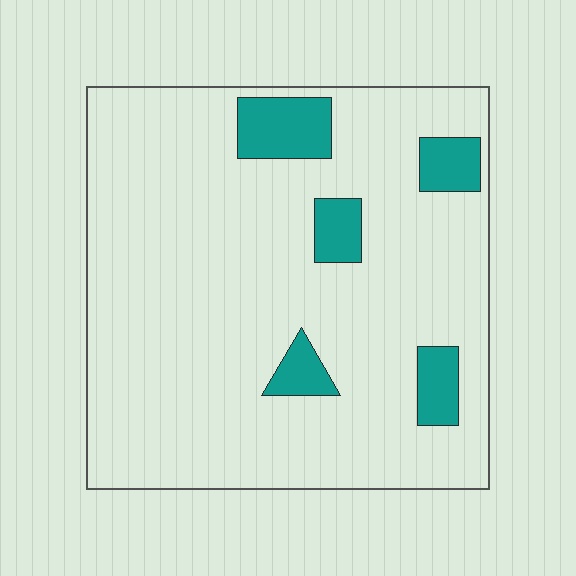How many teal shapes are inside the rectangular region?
5.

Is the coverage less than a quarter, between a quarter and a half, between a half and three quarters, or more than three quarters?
Less than a quarter.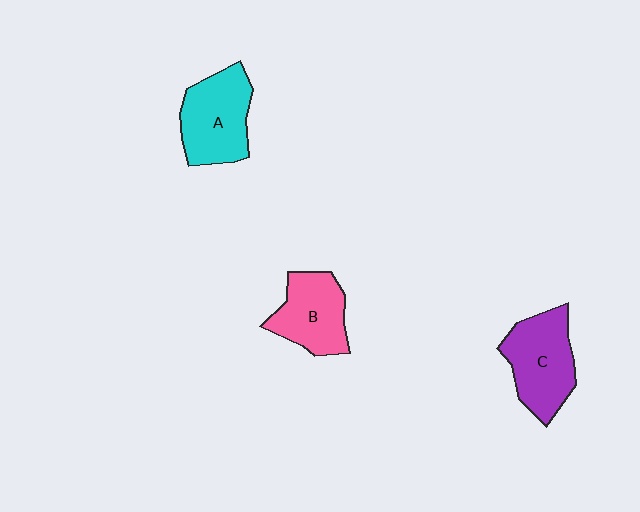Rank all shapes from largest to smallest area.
From largest to smallest: C (purple), A (cyan), B (pink).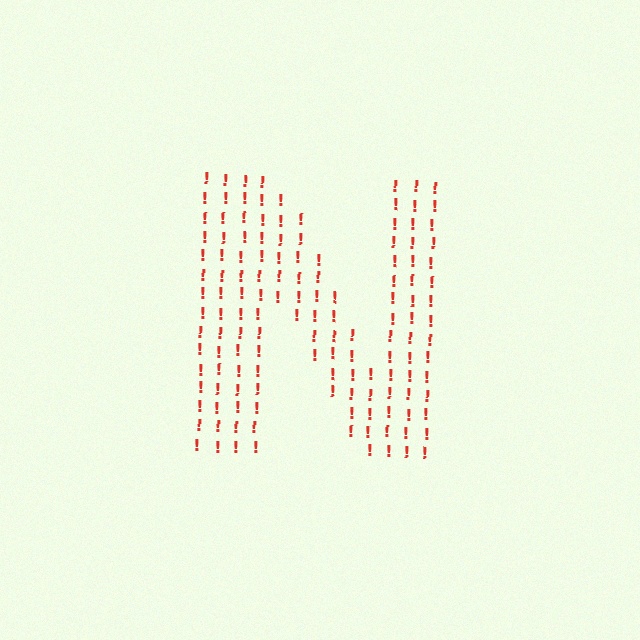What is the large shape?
The large shape is the letter N.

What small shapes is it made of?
It is made of small exclamation marks.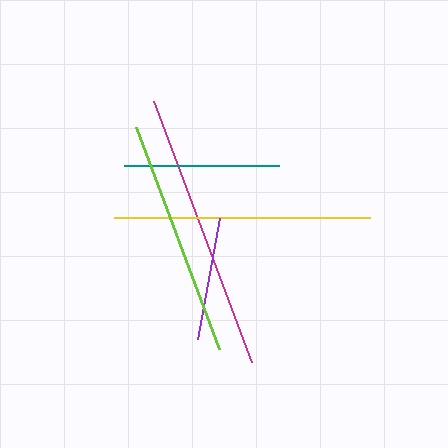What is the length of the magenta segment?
The magenta segment is approximately 278 pixels long.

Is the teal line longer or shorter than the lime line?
The lime line is longer than the teal line.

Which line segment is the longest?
The magenta line is the longest at approximately 278 pixels.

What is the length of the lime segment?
The lime segment is approximately 237 pixels long.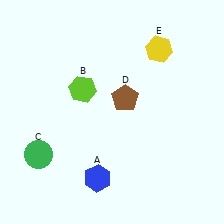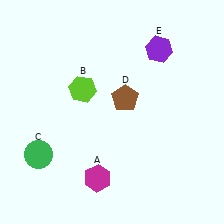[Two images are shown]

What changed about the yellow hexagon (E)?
In Image 1, E is yellow. In Image 2, it changed to purple.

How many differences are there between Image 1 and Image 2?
There are 2 differences between the two images.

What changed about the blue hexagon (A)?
In Image 1, A is blue. In Image 2, it changed to magenta.